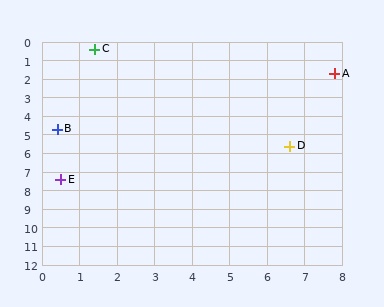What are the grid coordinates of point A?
Point A is at approximately (7.8, 1.7).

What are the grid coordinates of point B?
Point B is at approximately (0.4, 4.7).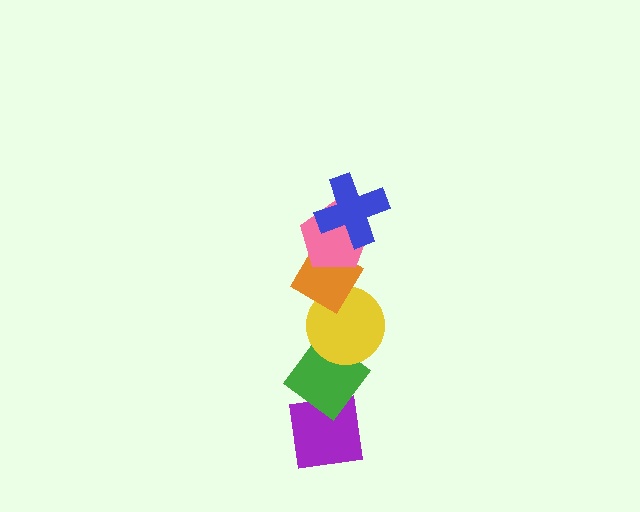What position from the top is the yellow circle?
The yellow circle is 4th from the top.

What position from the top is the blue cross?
The blue cross is 1st from the top.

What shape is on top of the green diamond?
The yellow circle is on top of the green diamond.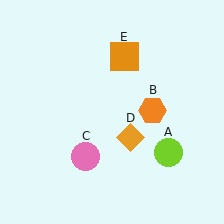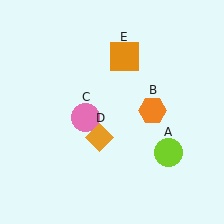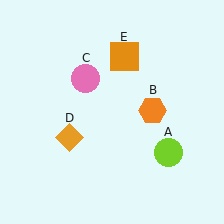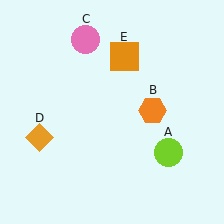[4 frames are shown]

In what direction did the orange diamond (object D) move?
The orange diamond (object D) moved left.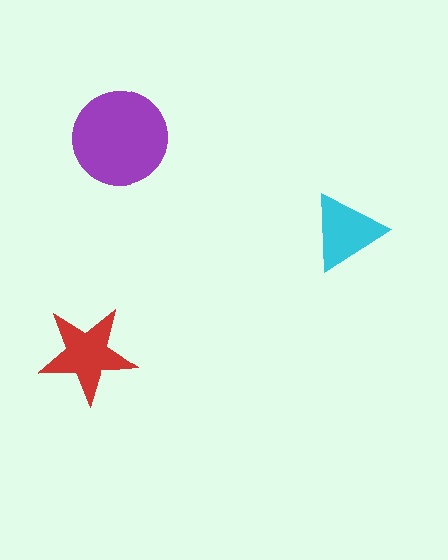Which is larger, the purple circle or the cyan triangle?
The purple circle.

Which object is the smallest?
The cyan triangle.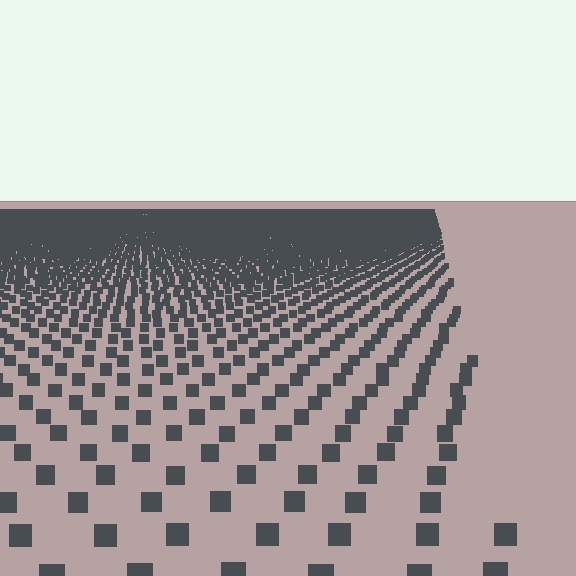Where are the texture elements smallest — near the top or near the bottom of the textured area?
Near the top.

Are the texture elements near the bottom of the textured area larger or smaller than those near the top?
Larger. Near the bottom, elements are closer to the viewer and appear at a bigger on-screen size.